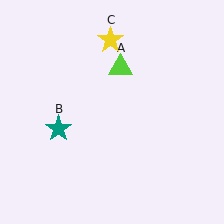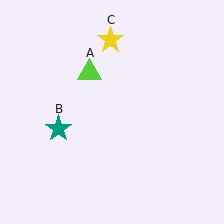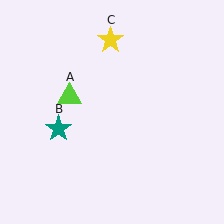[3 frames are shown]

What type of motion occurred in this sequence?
The lime triangle (object A) rotated counterclockwise around the center of the scene.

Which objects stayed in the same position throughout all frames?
Teal star (object B) and yellow star (object C) remained stationary.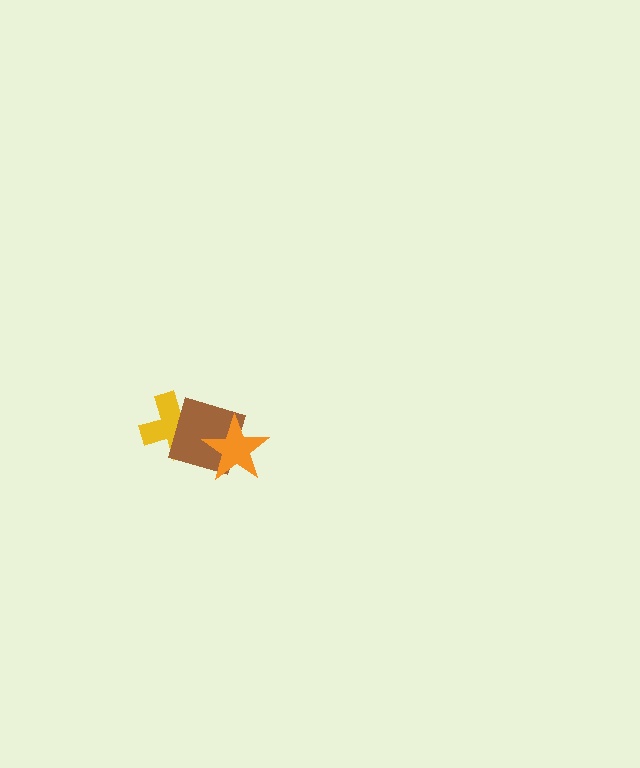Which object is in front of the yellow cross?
The brown diamond is in front of the yellow cross.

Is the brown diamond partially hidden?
Yes, it is partially covered by another shape.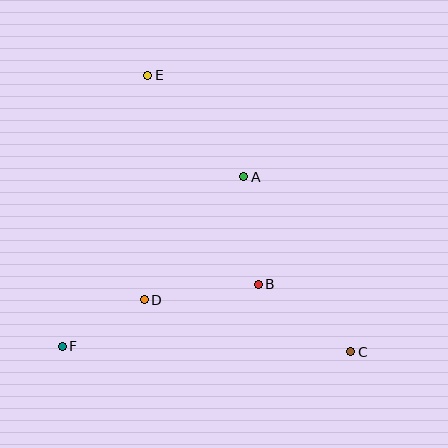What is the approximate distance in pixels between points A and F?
The distance between A and F is approximately 249 pixels.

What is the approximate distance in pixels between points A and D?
The distance between A and D is approximately 159 pixels.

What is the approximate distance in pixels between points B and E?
The distance between B and E is approximately 236 pixels.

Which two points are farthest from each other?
Points C and E are farthest from each other.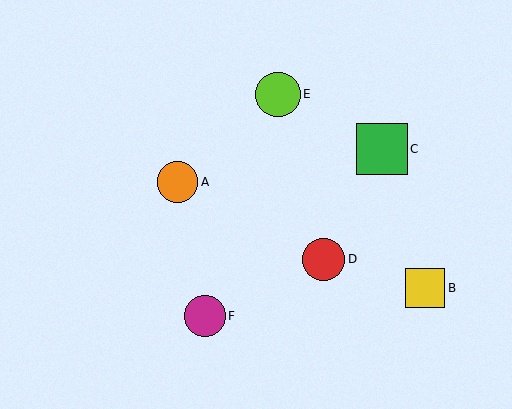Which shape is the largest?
The green square (labeled C) is the largest.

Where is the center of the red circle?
The center of the red circle is at (324, 259).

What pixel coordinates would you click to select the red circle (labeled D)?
Click at (324, 259) to select the red circle D.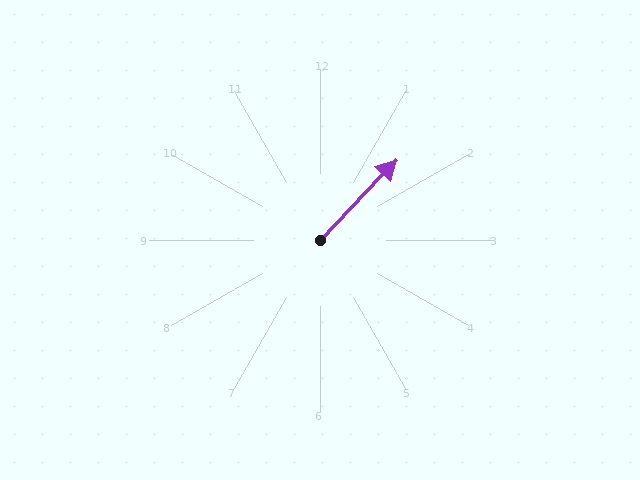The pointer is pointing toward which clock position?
Roughly 1 o'clock.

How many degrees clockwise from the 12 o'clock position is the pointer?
Approximately 43 degrees.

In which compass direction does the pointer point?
Northeast.